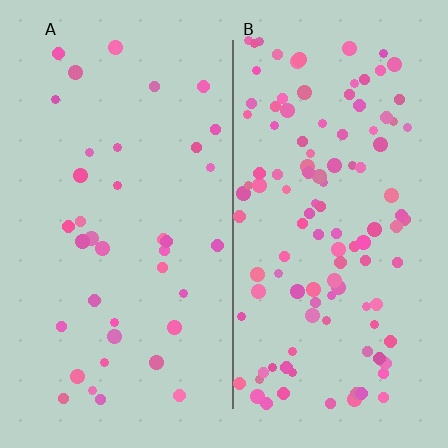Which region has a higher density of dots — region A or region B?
B (the right).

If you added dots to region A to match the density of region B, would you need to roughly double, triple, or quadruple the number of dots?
Approximately triple.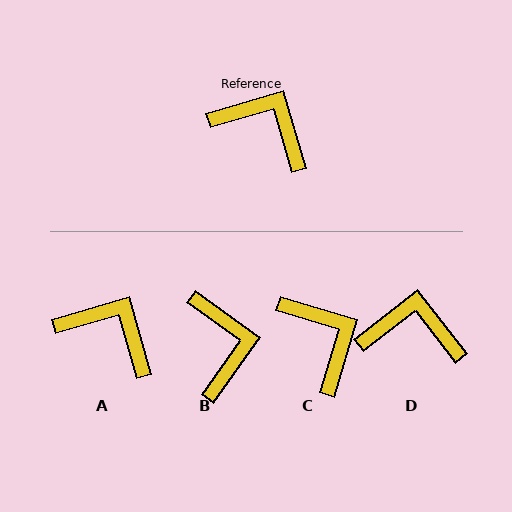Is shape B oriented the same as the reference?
No, it is off by about 52 degrees.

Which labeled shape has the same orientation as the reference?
A.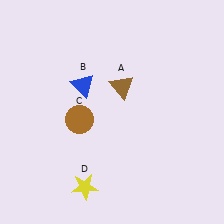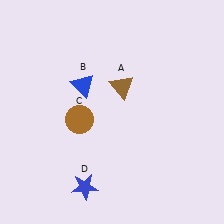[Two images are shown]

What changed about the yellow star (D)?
In Image 1, D is yellow. In Image 2, it changed to blue.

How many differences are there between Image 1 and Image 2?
There is 1 difference between the two images.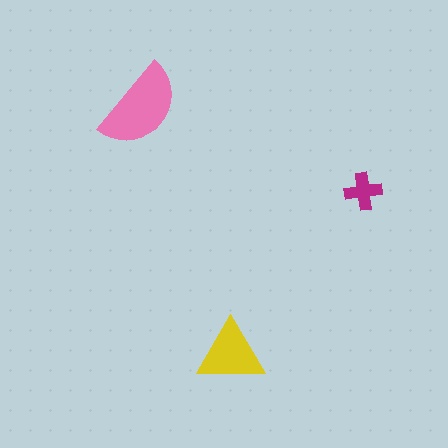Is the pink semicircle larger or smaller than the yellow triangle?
Larger.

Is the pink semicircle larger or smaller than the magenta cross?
Larger.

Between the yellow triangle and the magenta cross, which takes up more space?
The yellow triangle.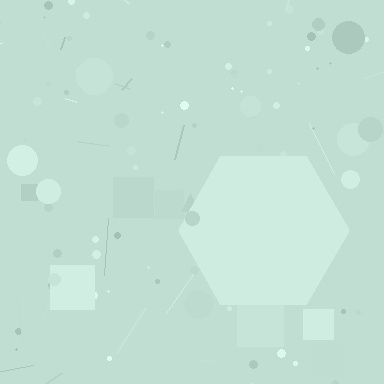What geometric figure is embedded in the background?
A hexagon is embedded in the background.